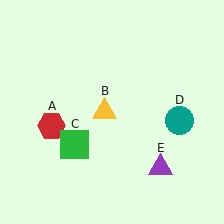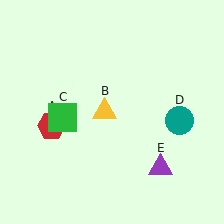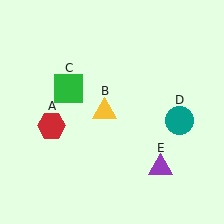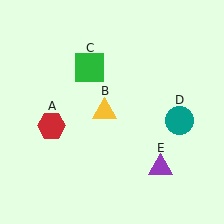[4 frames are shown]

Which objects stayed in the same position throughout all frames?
Red hexagon (object A) and yellow triangle (object B) and teal circle (object D) and purple triangle (object E) remained stationary.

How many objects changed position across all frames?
1 object changed position: green square (object C).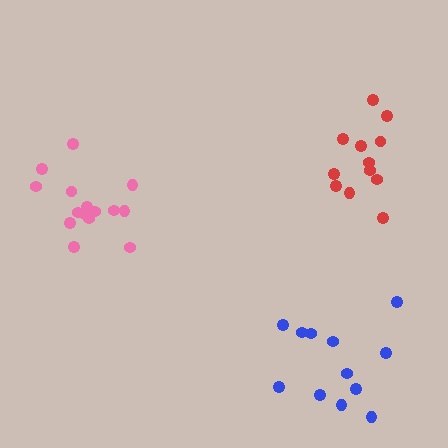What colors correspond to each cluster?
The clusters are colored: blue, red, pink.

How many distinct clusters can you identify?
There are 3 distinct clusters.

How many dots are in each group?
Group 1: 12 dots, Group 2: 12 dots, Group 3: 15 dots (39 total).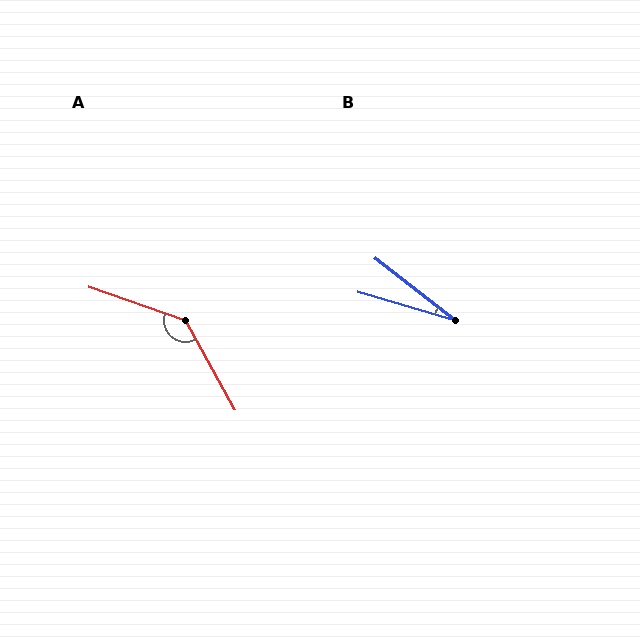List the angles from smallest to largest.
B (22°), A (138°).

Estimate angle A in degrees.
Approximately 138 degrees.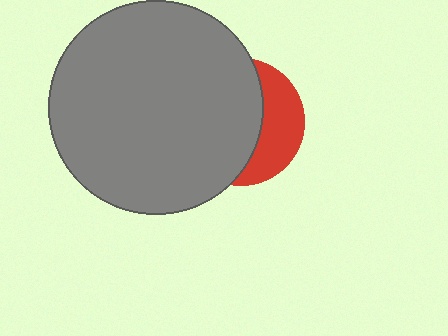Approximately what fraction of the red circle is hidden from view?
Roughly 65% of the red circle is hidden behind the gray circle.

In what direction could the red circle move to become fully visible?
The red circle could move right. That would shift it out from behind the gray circle entirely.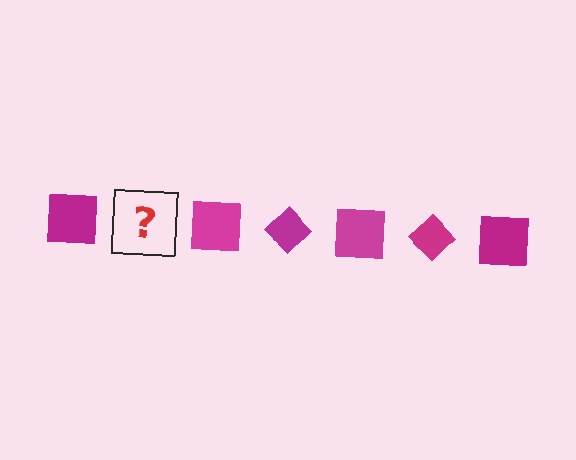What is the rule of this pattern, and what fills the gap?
The rule is that the pattern cycles through square, diamond shapes in magenta. The gap should be filled with a magenta diamond.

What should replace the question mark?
The question mark should be replaced with a magenta diamond.